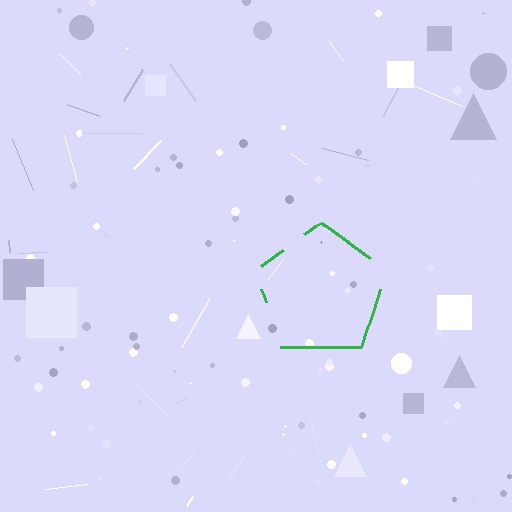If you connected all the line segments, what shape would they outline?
They would outline a pentagon.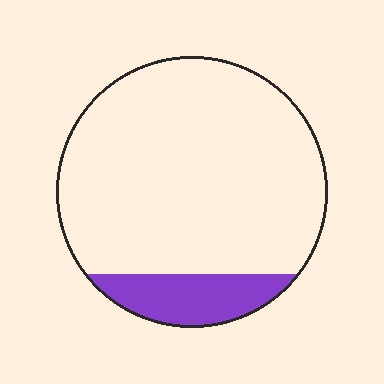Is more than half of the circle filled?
No.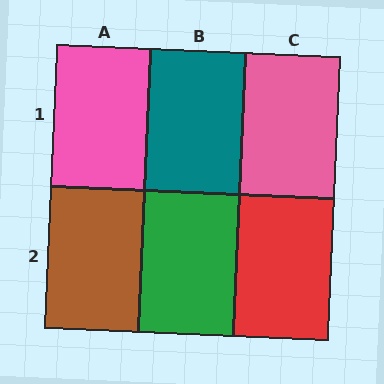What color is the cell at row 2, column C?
Red.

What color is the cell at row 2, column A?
Brown.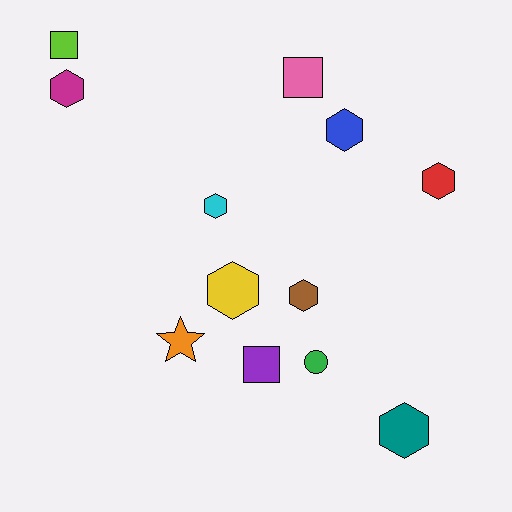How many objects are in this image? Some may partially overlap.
There are 12 objects.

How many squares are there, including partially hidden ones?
There are 3 squares.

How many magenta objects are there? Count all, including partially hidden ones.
There is 1 magenta object.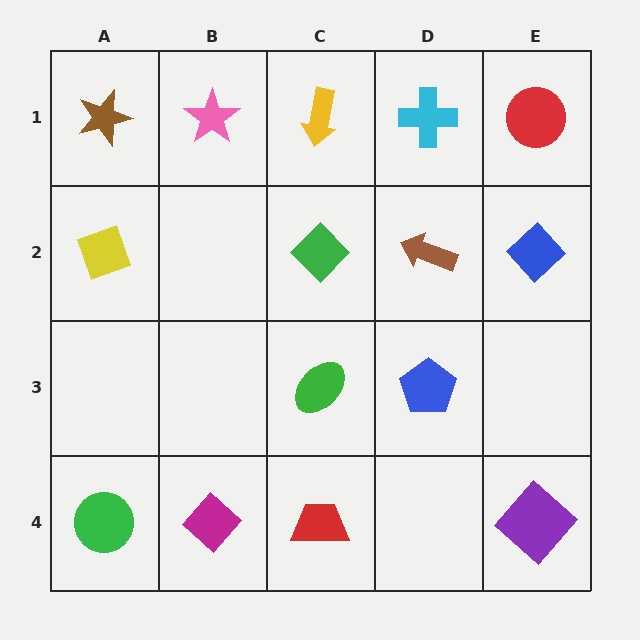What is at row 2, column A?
A yellow diamond.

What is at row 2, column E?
A blue diamond.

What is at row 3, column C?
A green ellipse.